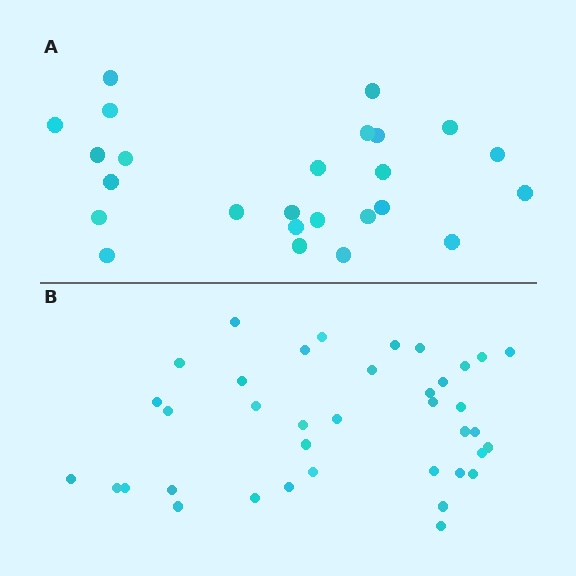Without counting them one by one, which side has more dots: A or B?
Region B (the bottom region) has more dots.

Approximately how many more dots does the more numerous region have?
Region B has approximately 15 more dots than region A.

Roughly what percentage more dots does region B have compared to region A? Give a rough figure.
About 50% more.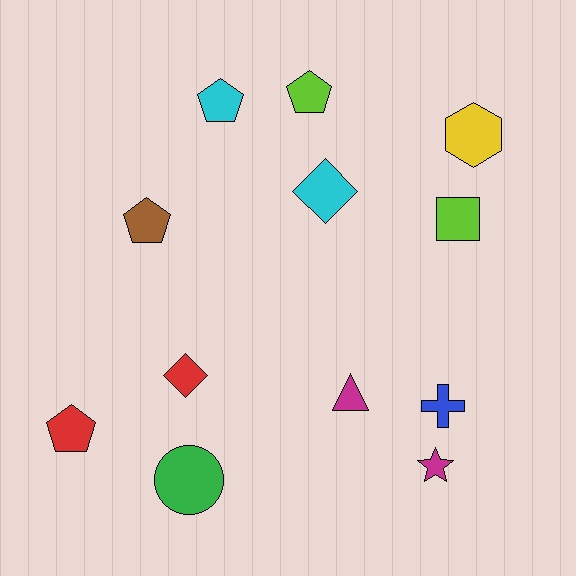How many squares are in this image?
There is 1 square.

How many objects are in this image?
There are 12 objects.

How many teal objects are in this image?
There are no teal objects.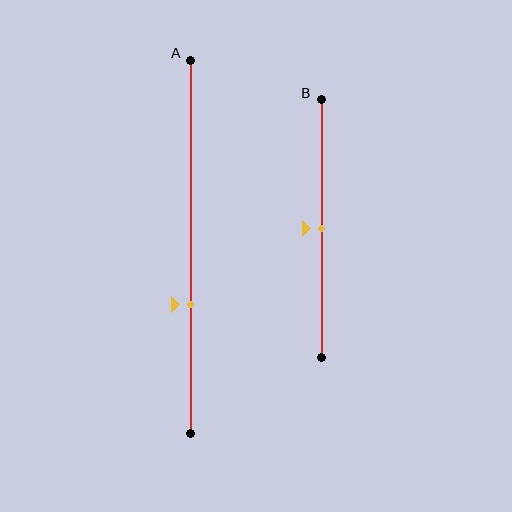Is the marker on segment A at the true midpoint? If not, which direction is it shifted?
No, the marker on segment A is shifted downward by about 15% of the segment length.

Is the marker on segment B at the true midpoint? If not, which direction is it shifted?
Yes, the marker on segment B is at the true midpoint.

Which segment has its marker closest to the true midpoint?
Segment B has its marker closest to the true midpoint.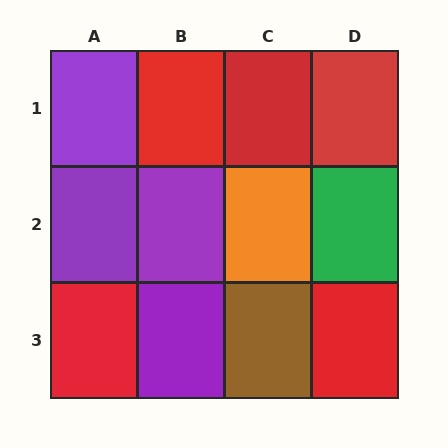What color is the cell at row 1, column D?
Red.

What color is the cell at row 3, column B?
Purple.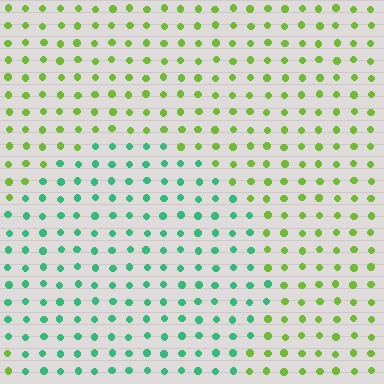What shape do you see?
I see a circle.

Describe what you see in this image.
The image is filled with small lime elements in a uniform arrangement. A circle-shaped region is visible where the elements are tinted to a slightly different hue, forming a subtle color boundary.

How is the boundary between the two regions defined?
The boundary is defined purely by a slight shift in hue (about 59 degrees). Spacing, size, and orientation are identical on both sides.